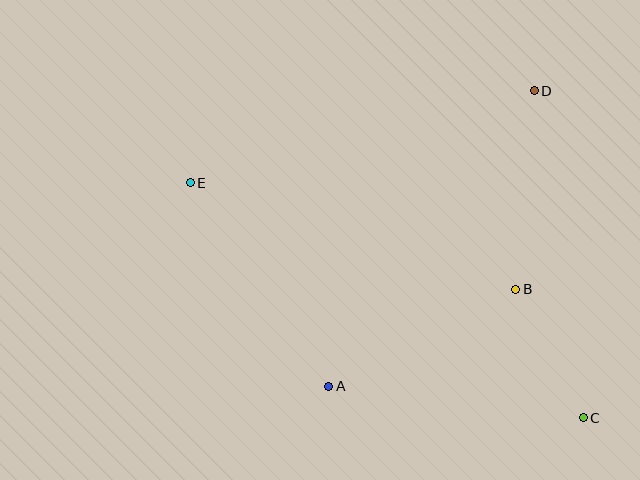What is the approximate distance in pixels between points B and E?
The distance between B and E is approximately 342 pixels.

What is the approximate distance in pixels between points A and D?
The distance between A and D is approximately 360 pixels.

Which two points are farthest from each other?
Points C and E are farthest from each other.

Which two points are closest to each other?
Points B and C are closest to each other.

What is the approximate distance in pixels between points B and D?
The distance between B and D is approximately 199 pixels.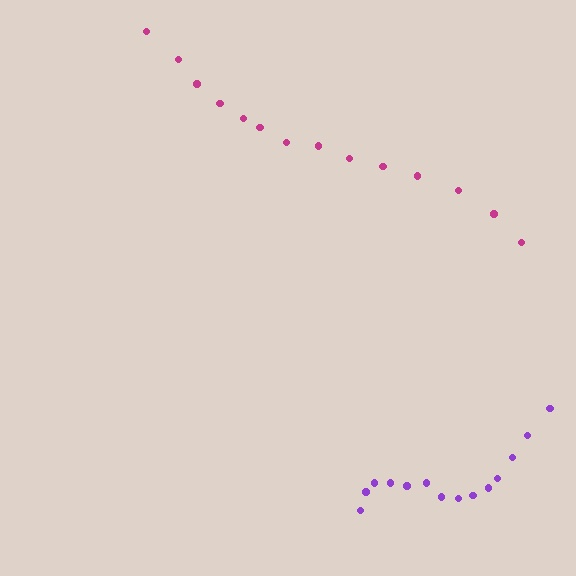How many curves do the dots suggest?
There are 2 distinct paths.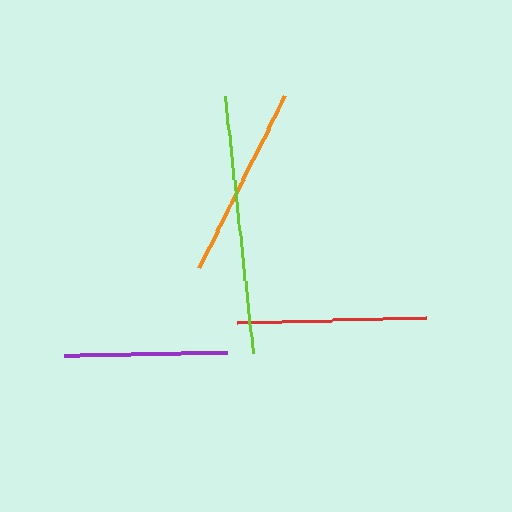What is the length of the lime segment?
The lime segment is approximately 259 pixels long.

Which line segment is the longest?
The lime line is the longest at approximately 259 pixels.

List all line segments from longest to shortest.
From longest to shortest: lime, orange, red, purple.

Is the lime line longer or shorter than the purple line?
The lime line is longer than the purple line.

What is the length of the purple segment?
The purple segment is approximately 163 pixels long.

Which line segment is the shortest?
The purple line is the shortest at approximately 163 pixels.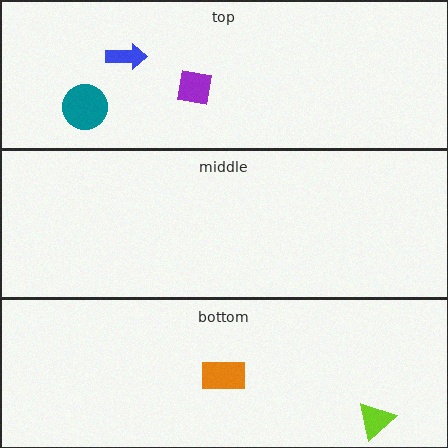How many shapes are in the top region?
3.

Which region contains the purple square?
The top region.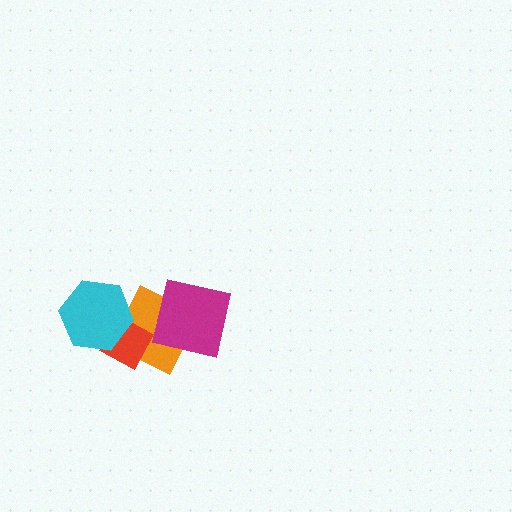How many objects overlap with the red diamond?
2 objects overlap with the red diamond.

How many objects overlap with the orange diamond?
3 objects overlap with the orange diamond.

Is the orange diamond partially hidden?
Yes, it is partially covered by another shape.